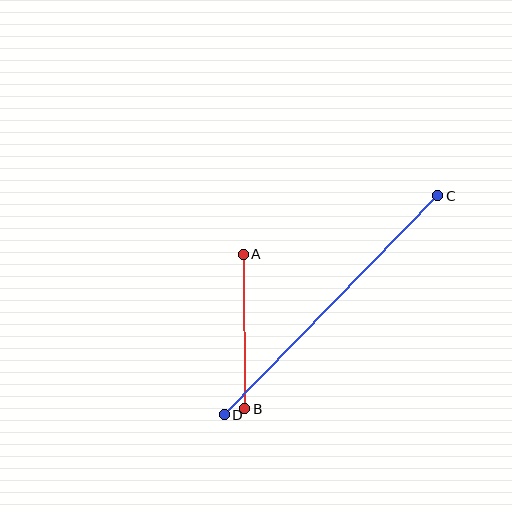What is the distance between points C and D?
The distance is approximately 306 pixels.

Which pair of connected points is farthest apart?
Points C and D are farthest apart.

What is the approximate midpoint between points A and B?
The midpoint is at approximately (244, 332) pixels.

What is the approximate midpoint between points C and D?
The midpoint is at approximately (331, 305) pixels.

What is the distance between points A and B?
The distance is approximately 155 pixels.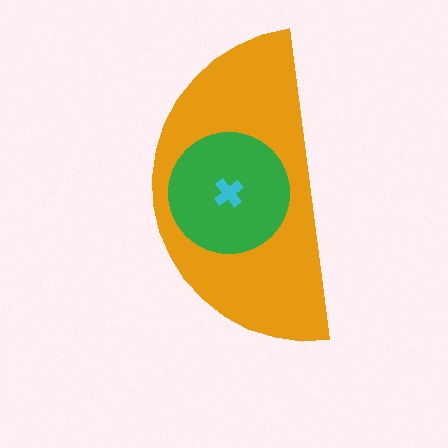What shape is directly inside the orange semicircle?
The green circle.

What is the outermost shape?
The orange semicircle.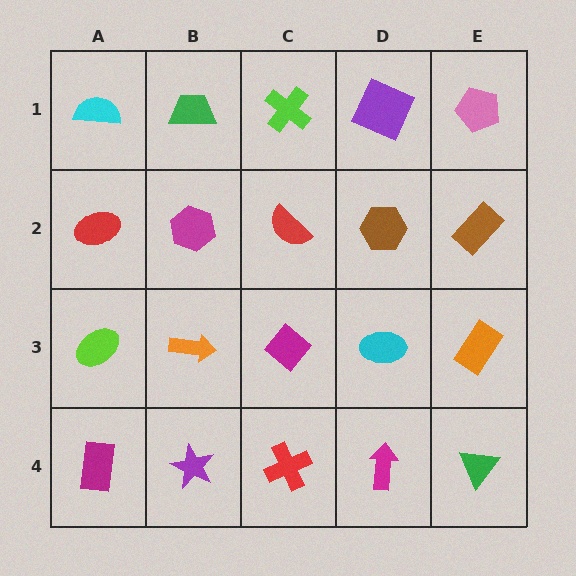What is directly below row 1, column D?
A brown hexagon.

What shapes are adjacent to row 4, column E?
An orange rectangle (row 3, column E), a magenta arrow (row 4, column D).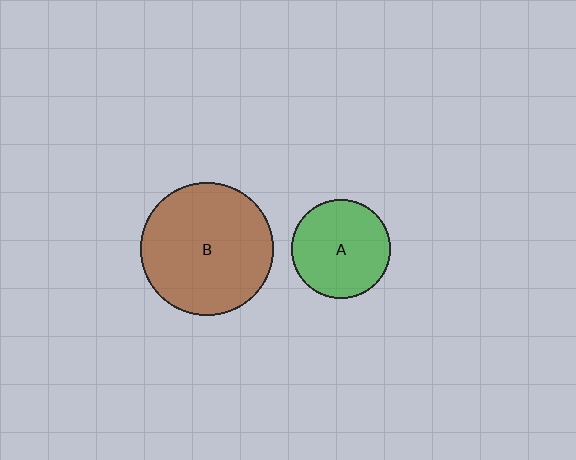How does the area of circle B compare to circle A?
Approximately 1.8 times.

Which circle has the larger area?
Circle B (brown).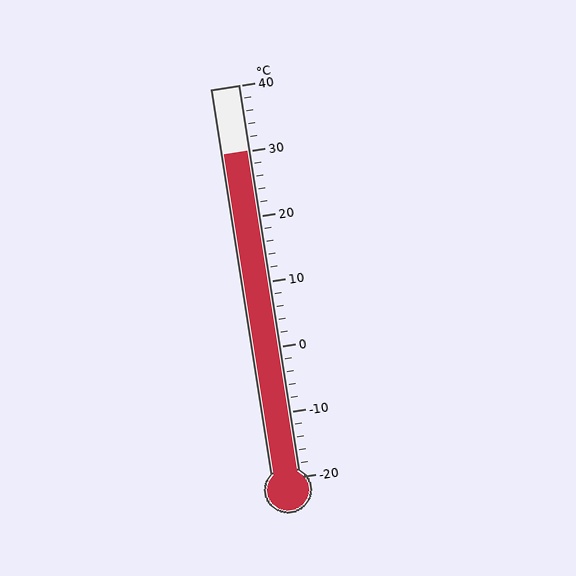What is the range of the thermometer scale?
The thermometer scale ranges from -20°C to 40°C.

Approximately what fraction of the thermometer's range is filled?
The thermometer is filled to approximately 85% of its range.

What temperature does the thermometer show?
The thermometer shows approximately 30°C.